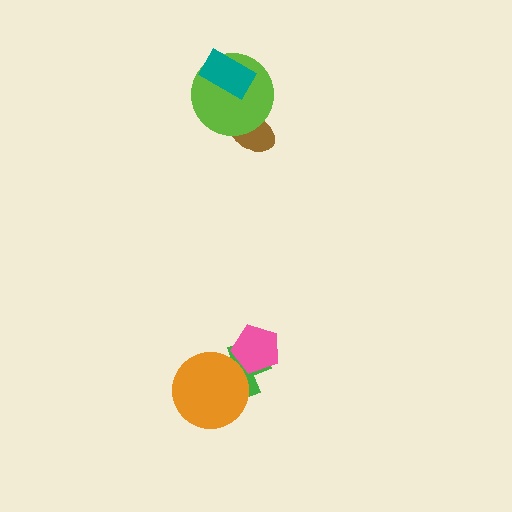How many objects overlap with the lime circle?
2 objects overlap with the lime circle.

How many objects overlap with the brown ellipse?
1 object overlaps with the brown ellipse.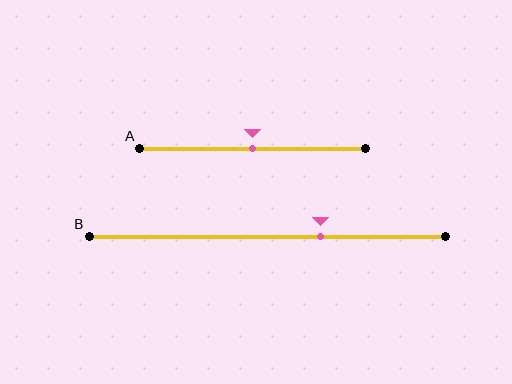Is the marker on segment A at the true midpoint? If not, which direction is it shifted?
Yes, the marker on segment A is at the true midpoint.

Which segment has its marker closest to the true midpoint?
Segment A has its marker closest to the true midpoint.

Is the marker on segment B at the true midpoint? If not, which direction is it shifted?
No, the marker on segment B is shifted to the right by about 15% of the segment length.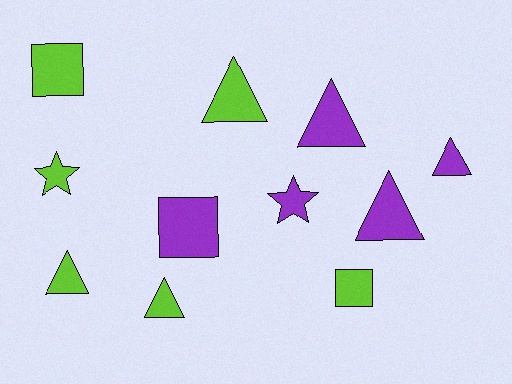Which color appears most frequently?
Lime, with 6 objects.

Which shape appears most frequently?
Triangle, with 6 objects.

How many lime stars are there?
There is 1 lime star.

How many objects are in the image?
There are 11 objects.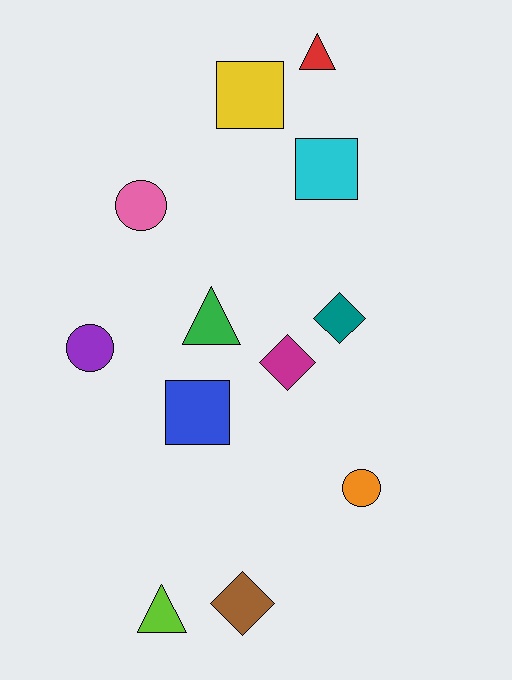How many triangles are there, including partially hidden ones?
There are 3 triangles.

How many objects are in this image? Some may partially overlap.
There are 12 objects.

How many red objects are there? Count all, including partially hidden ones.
There is 1 red object.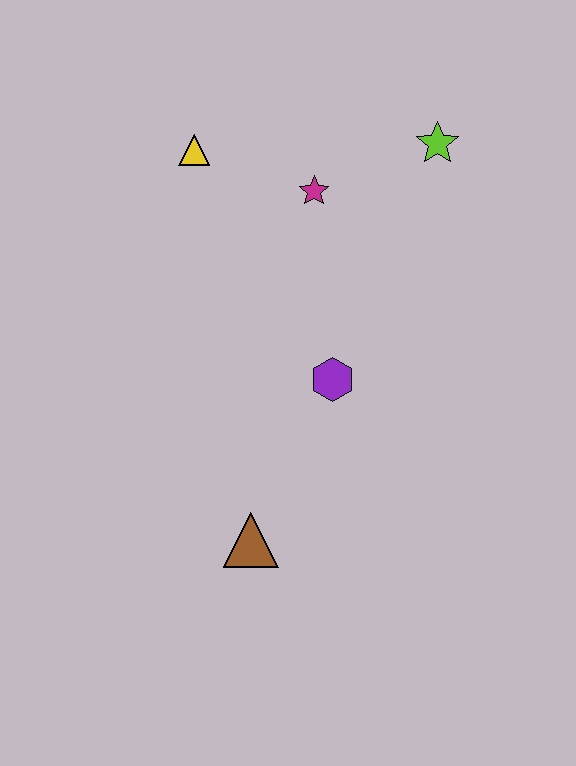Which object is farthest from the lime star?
The brown triangle is farthest from the lime star.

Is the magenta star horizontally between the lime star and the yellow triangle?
Yes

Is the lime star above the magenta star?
Yes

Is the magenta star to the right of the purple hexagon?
No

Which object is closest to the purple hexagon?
The brown triangle is closest to the purple hexagon.